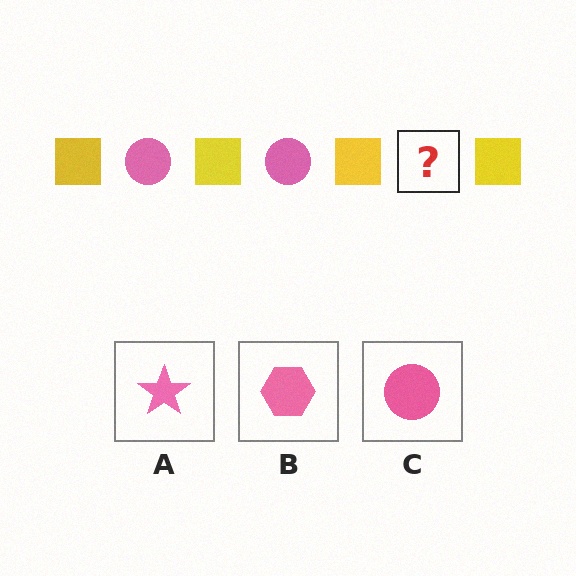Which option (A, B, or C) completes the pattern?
C.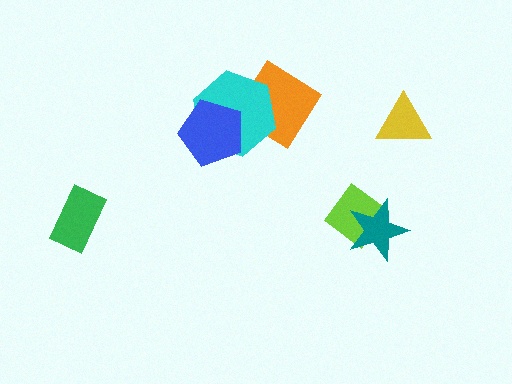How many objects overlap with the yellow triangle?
0 objects overlap with the yellow triangle.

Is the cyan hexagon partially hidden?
Yes, it is partially covered by another shape.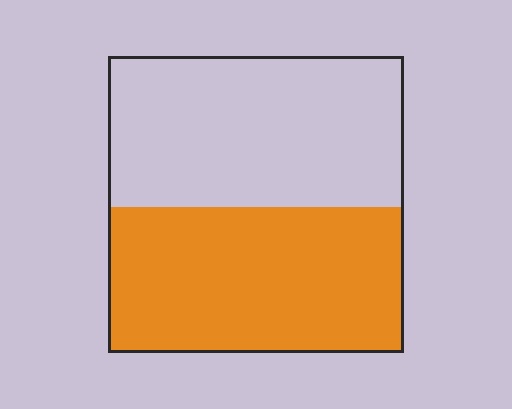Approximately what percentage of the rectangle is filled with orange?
Approximately 50%.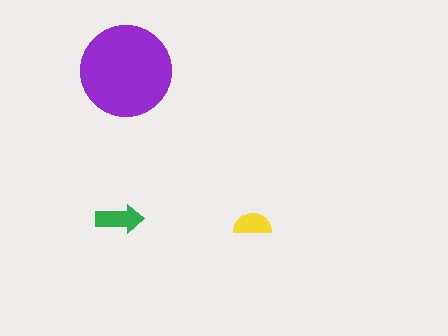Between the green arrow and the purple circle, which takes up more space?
The purple circle.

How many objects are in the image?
There are 3 objects in the image.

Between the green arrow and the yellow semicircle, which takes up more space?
The green arrow.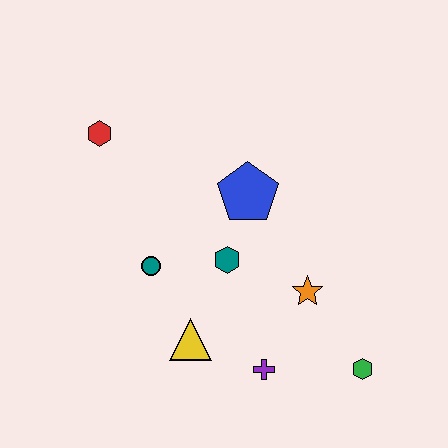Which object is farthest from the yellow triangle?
The red hexagon is farthest from the yellow triangle.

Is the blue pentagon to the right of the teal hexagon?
Yes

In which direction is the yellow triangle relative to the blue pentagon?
The yellow triangle is below the blue pentagon.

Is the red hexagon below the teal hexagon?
No